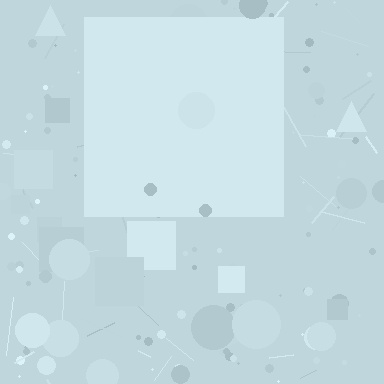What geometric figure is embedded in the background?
A square is embedded in the background.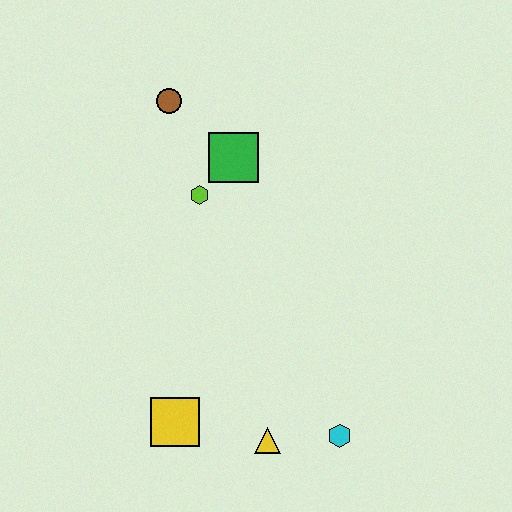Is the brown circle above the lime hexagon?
Yes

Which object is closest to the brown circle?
The green square is closest to the brown circle.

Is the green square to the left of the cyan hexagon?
Yes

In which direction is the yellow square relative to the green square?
The yellow square is below the green square.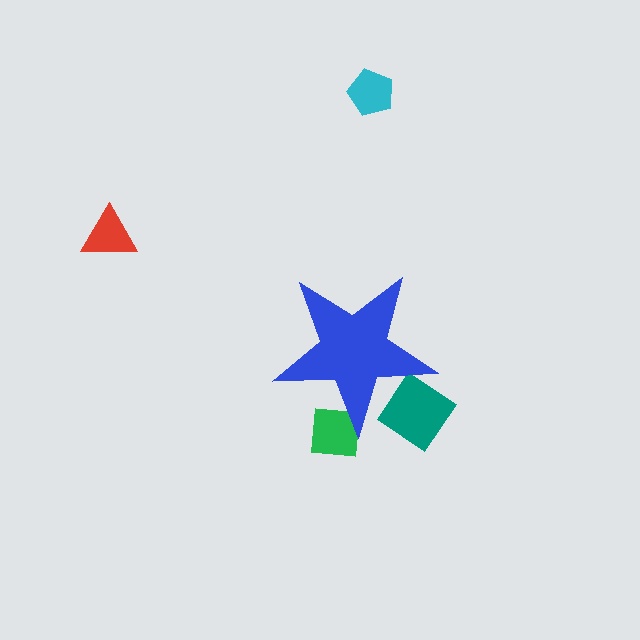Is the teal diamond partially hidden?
Yes, the teal diamond is partially hidden behind the blue star.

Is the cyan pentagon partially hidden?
No, the cyan pentagon is fully visible.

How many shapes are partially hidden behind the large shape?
2 shapes are partially hidden.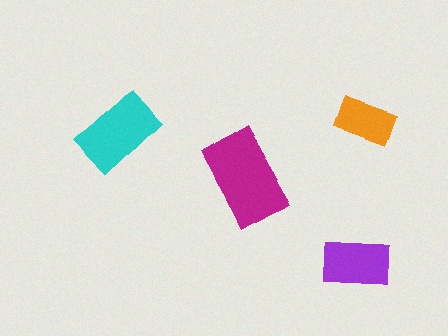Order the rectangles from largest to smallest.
the magenta one, the cyan one, the purple one, the orange one.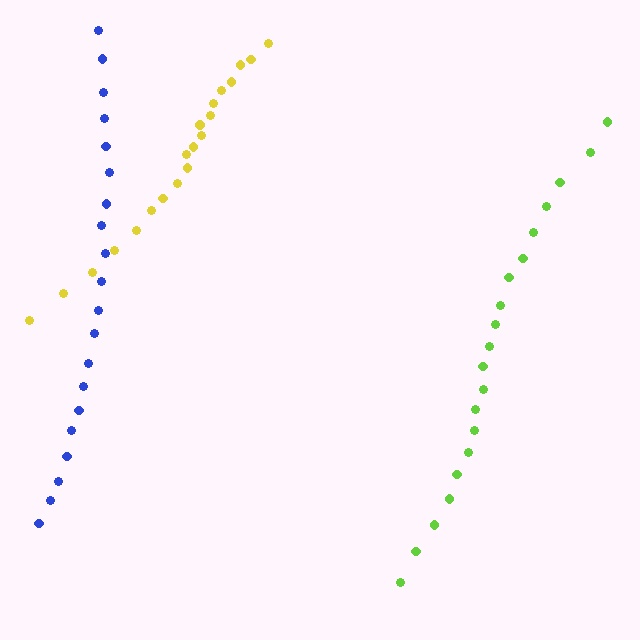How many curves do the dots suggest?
There are 3 distinct paths.